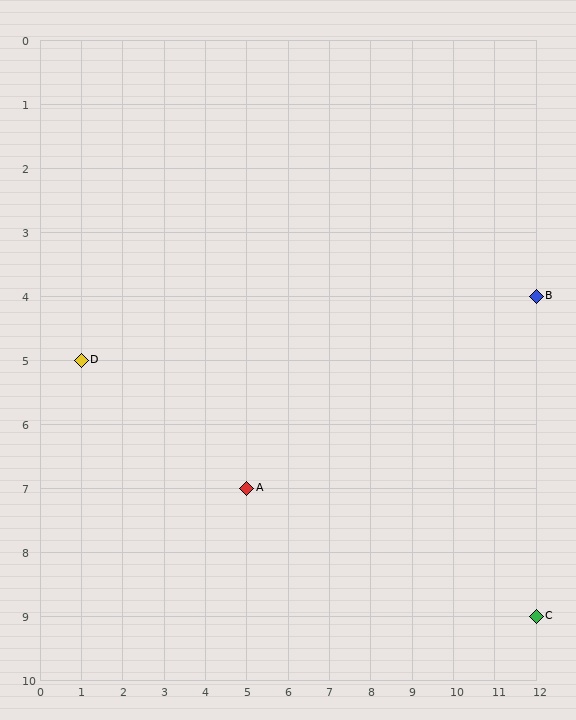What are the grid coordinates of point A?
Point A is at grid coordinates (5, 7).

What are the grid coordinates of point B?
Point B is at grid coordinates (12, 4).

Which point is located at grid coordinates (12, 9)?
Point C is at (12, 9).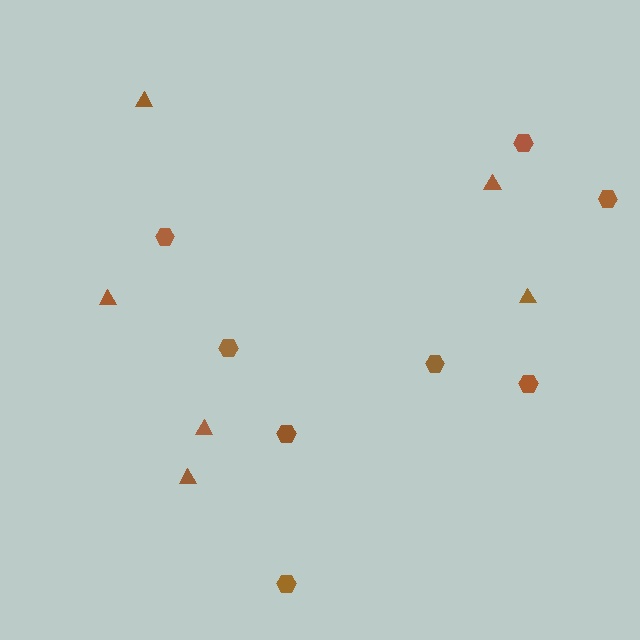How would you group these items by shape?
There are 2 groups: one group of triangles (6) and one group of hexagons (8).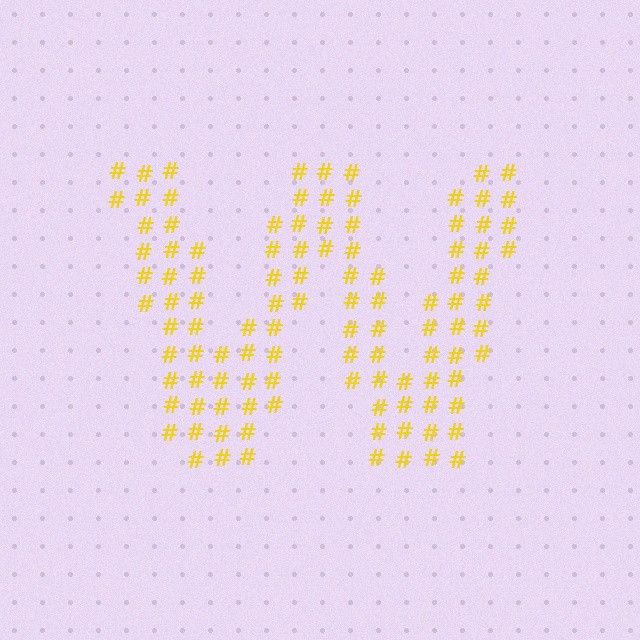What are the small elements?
The small elements are hash symbols.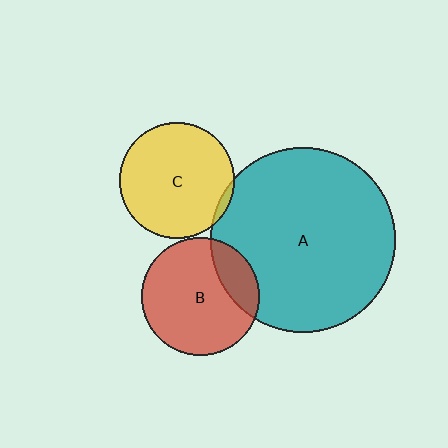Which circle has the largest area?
Circle A (teal).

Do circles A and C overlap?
Yes.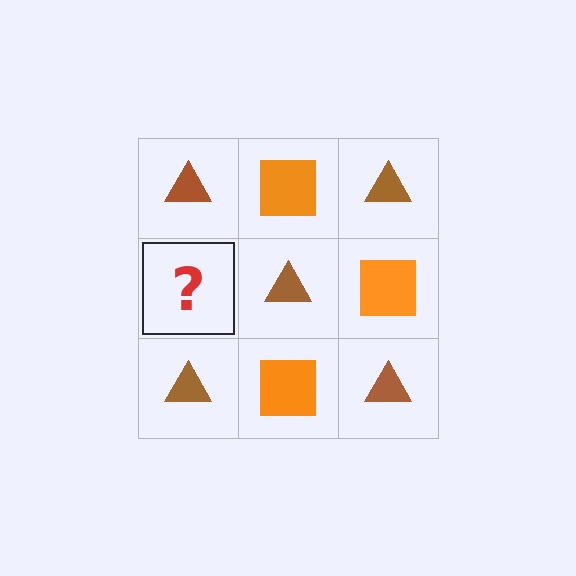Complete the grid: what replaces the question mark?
The question mark should be replaced with an orange square.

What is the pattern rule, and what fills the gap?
The rule is that it alternates brown triangle and orange square in a checkerboard pattern. The gap should be filled with an orange square.